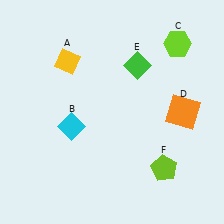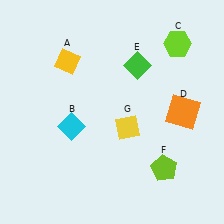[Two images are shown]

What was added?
A yellow diamond (G) was added in Image 2.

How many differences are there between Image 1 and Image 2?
There is 1 difference between the two images.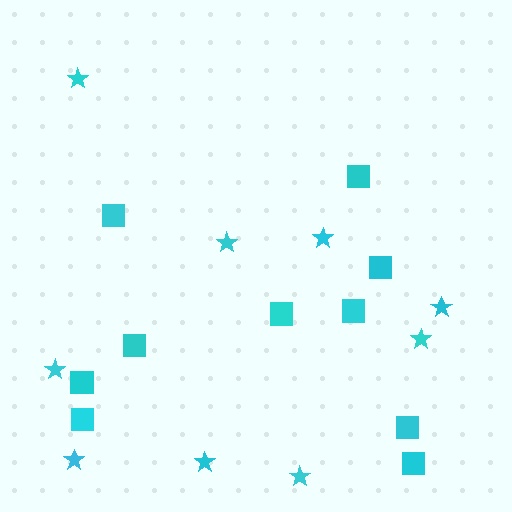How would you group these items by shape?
There are 2 groups: one group of stars (9) and one group of squares (10).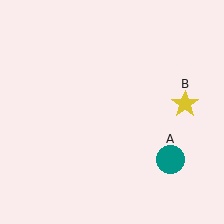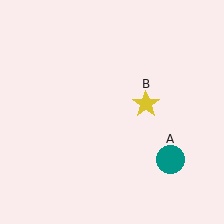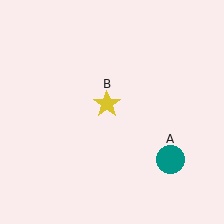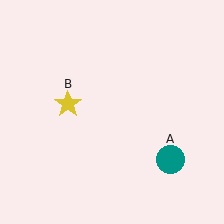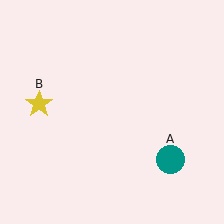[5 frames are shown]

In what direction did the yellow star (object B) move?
The yellow star (object B) moved left.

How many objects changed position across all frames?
1 object changed position: yellow star (object B).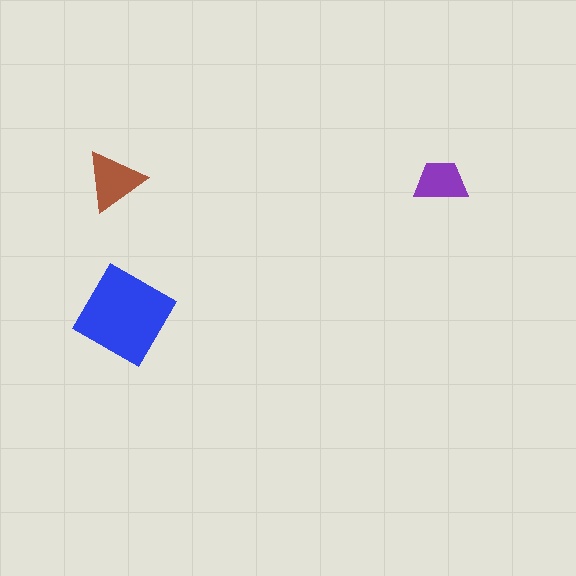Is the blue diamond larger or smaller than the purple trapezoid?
Larger.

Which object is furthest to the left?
The brown triangle is leftmost.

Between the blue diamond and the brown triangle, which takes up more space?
The blue diamond.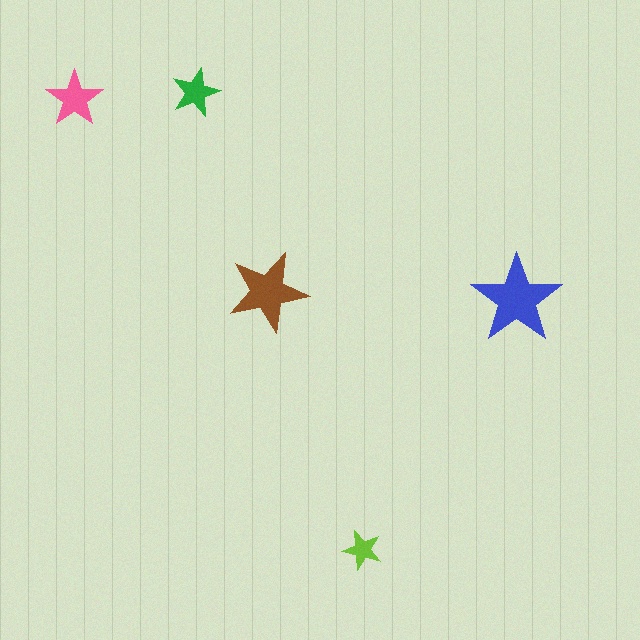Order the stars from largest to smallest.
the blue one, the brown one, the pink one, the green one, the lime one.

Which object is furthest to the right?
The blue star is rightmost.